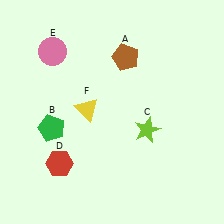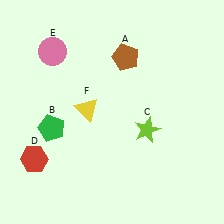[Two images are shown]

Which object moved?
The red hexagon (D) moved left.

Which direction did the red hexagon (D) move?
The red hexagon (D) moved left.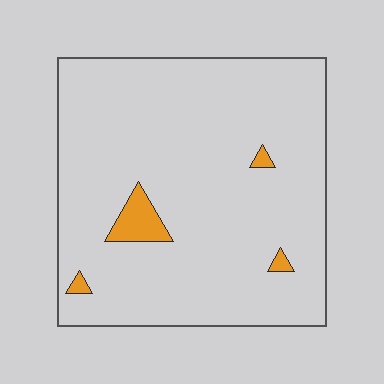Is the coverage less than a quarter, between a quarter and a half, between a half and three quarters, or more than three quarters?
Less than a quarter.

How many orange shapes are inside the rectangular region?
4.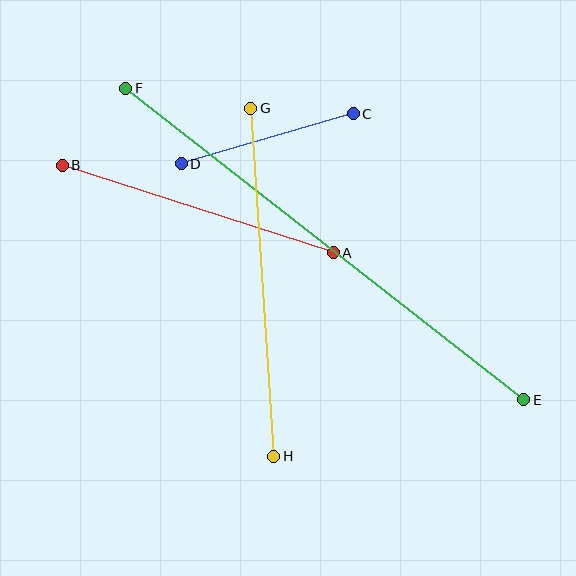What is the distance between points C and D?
The distance is approximately 179 pixels.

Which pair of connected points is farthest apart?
Points E and F are farthest apart.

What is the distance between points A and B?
The distance is approximately 285 pixels.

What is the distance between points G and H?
The distance is approximately 349 pixels.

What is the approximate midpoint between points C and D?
The midpoint is at approximately (267, 139) pixels.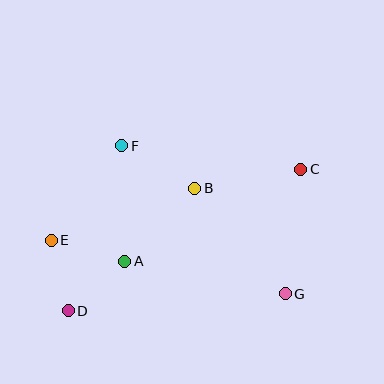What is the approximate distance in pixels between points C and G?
The distance between C and G is approximately 125 pixels.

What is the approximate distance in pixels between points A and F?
The distance between A and F is approximately 115 pixels.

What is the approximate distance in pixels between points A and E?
The distance between A and E is approximately 77 pixels.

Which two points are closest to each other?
Points D and E are closest to each other.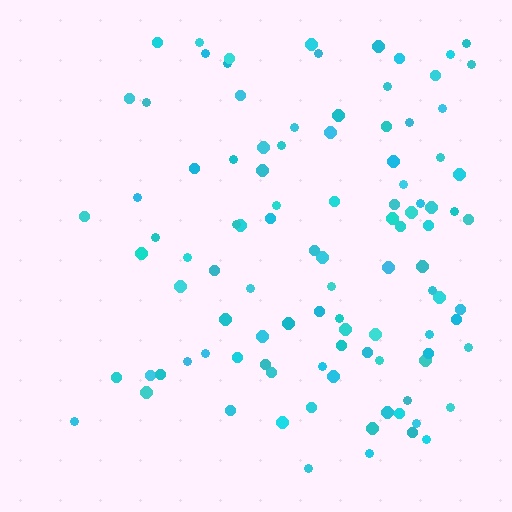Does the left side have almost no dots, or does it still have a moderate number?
Still a moderate number, just noticeably fewer than the right.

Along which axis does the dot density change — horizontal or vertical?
Horizontal.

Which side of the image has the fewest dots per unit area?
The left.